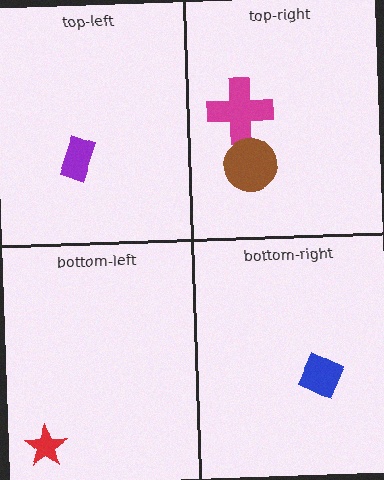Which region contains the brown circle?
The top-right region.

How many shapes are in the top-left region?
1.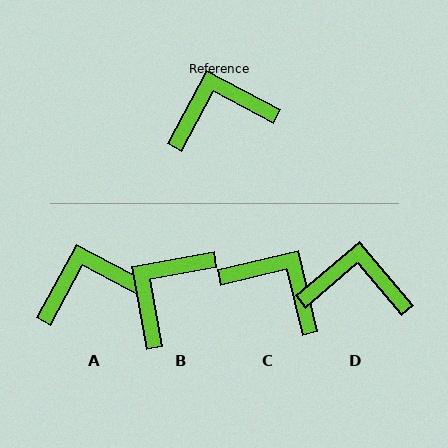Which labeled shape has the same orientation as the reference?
A.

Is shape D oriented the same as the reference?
No, it is off by about 21 degrees.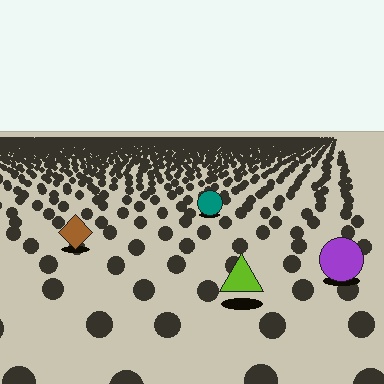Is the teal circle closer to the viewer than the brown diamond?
No. The brown diamond is closer — you can tell from the texture gradient: the ground texture is coarser near it.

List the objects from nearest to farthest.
From nearest to farthest: the lime triangle, the purple circle, the brown diamond, the teal circle.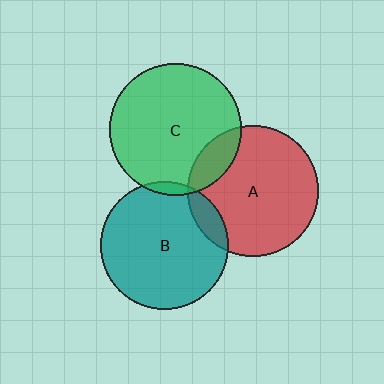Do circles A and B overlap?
Yes.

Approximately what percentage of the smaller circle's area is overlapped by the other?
Approximately 10%.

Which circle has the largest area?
Circle C (green).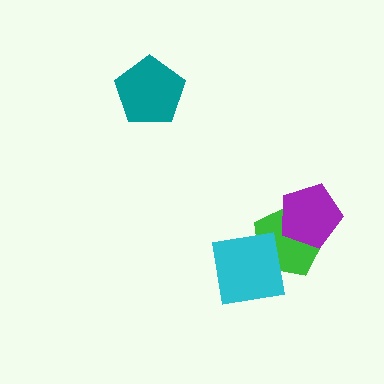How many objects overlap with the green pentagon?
2 objects overlap with the green pentagon.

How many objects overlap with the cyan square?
1 object overlaps with the cyan square.